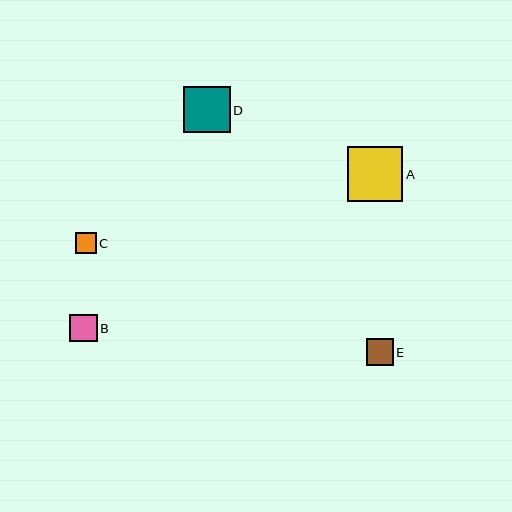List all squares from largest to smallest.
From largest to smallest: A, D, B, E, C.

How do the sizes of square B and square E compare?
Square B and square E are approximately the same size.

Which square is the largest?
Square A is the largest with a size of approximately 55 pixels.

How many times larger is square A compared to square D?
Square A is approximately 1.2 times the size of square D.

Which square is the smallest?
Square C is the smallest with a size of approximately 21 pixels.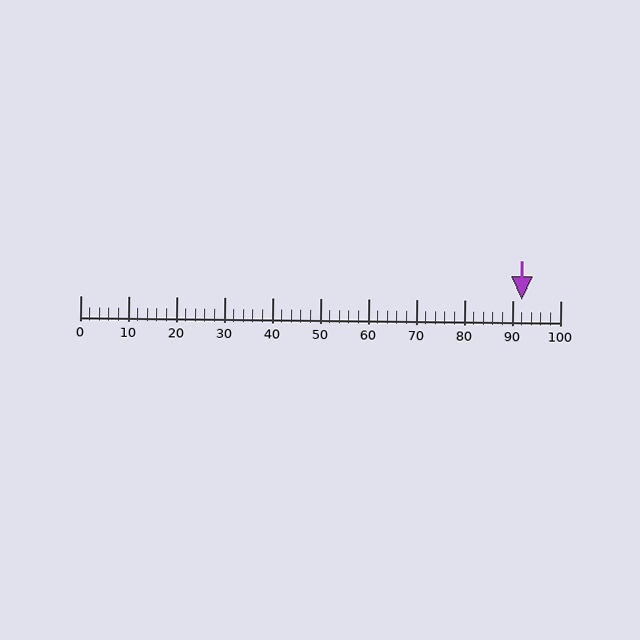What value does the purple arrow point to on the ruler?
The purple arrow points to approximately 92.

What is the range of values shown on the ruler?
The ruler shows values from 0 to 100.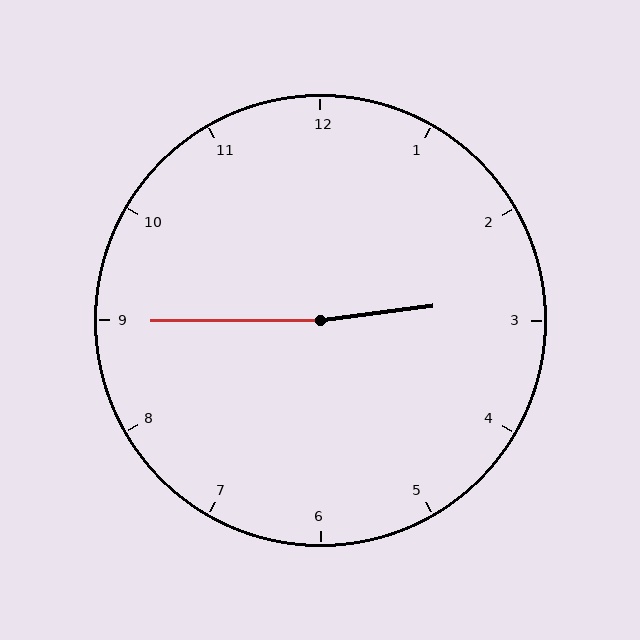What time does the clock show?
2:45.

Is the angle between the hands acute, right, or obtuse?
It is obtuse.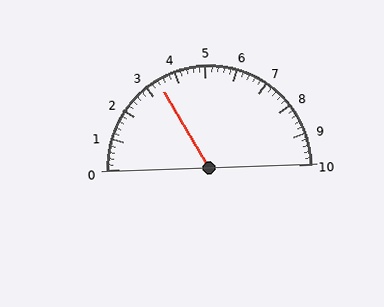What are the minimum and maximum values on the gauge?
The gauge ranges from 0 to 10.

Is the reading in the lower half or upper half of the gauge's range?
The reading is in the lower half of the range (0 to 10).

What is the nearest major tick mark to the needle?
The nearest major tick mark is 3.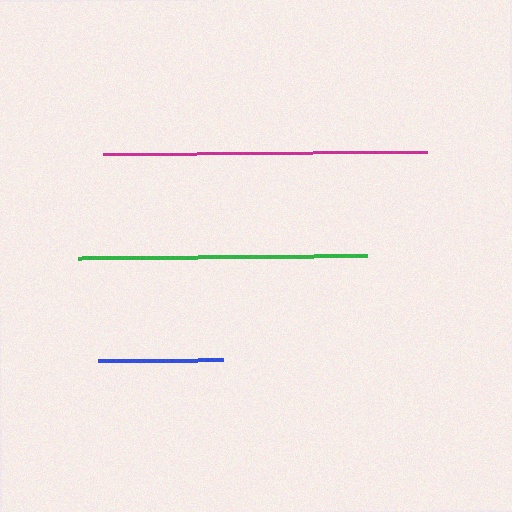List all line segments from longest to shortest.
From longest to shortest: magenta, green, blue.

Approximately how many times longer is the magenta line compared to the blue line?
The magenta line is approximately 2.6 times the length of the blue line.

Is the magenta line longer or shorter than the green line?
The magenta line is longer than the green line.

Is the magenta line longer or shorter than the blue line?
The magenta line is longer than the blue line.